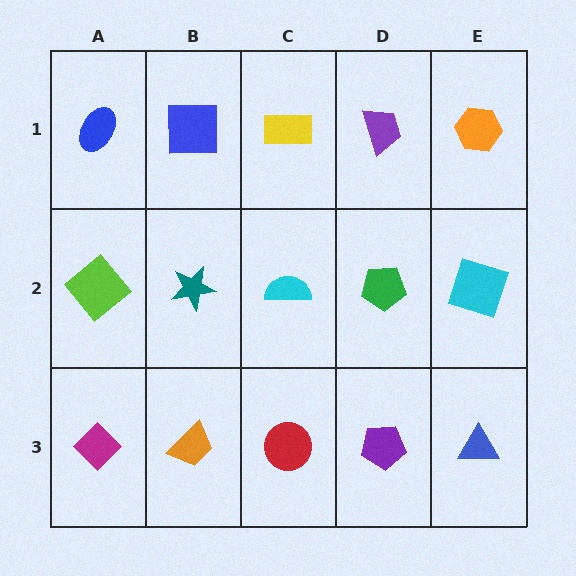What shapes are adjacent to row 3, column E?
A cyan square (row 2, column E), a purple pentagon (row 3, column D).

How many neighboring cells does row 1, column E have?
2.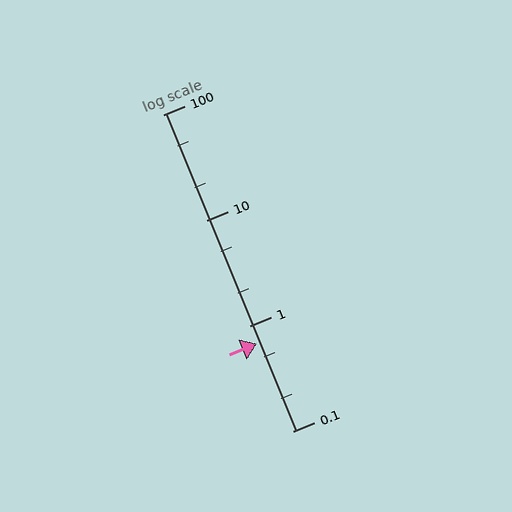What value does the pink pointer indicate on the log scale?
The pointer indicates approximately 0.67.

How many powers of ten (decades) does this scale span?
The scale spans 3 decades, from 0.1 to 100.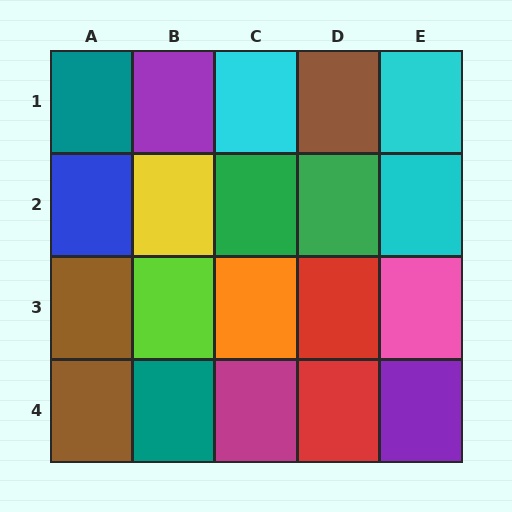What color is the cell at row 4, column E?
Purple.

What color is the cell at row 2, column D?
Green.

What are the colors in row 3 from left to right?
Brown, lime, orange, red, pink.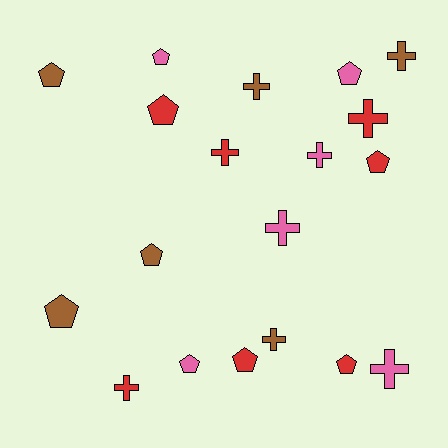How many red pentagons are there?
There are 4 red pentagons.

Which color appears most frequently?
Red, with 7 objects.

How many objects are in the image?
There are 19 objects.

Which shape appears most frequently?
Pentagon, with 10 objects.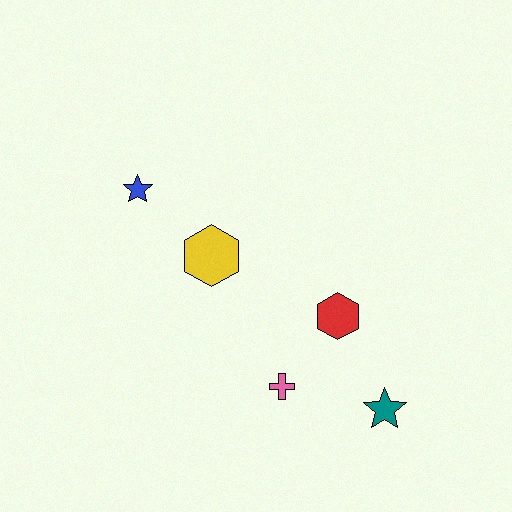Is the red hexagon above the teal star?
Yes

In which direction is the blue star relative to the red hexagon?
The blue star is to the left of the red hexagon.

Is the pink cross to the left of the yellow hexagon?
No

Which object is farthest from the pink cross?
The blue star is farthest from the pink cross.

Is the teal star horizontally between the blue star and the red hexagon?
No